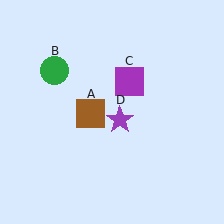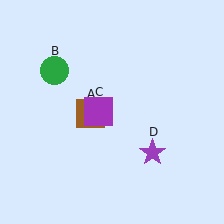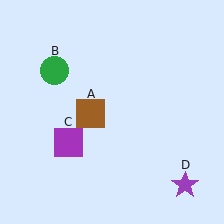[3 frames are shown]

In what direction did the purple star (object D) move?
The purple star (object D) moved down and to the right.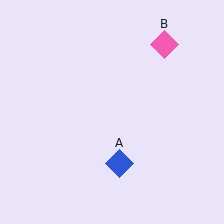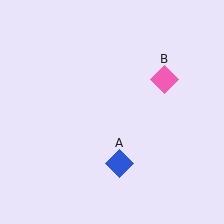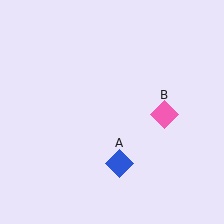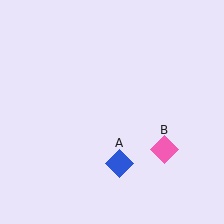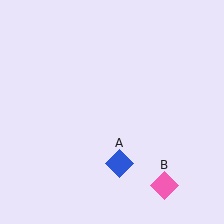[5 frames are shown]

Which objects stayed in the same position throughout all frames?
Blue diamond (object A) remained stationary.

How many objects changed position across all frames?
1 object changed position: pink diamond (object B).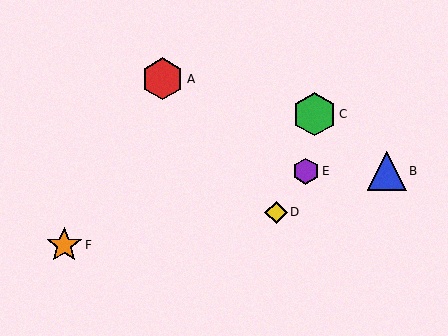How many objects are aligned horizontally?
2 objects (B, E) are aligned horizontally.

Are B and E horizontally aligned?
Yes, both are at y≈171.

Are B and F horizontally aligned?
No, B is at y≈171 and F is at y≈245.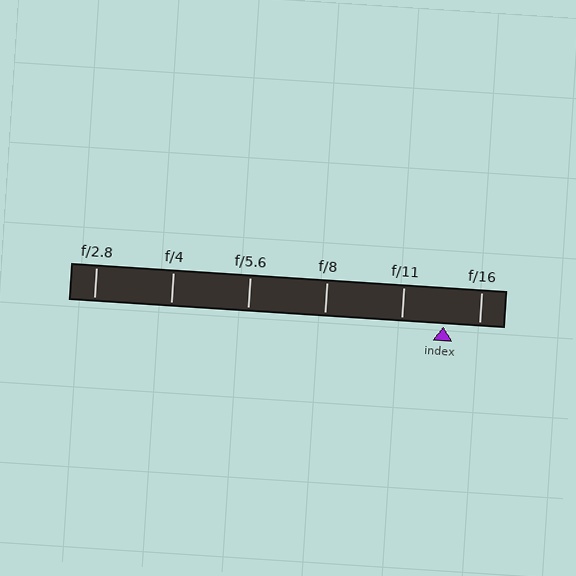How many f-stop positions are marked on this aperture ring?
There are 6 f-stop positions marked.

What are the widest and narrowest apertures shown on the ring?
The widest aperture shown is f/2.8 and the narrowest is f/16.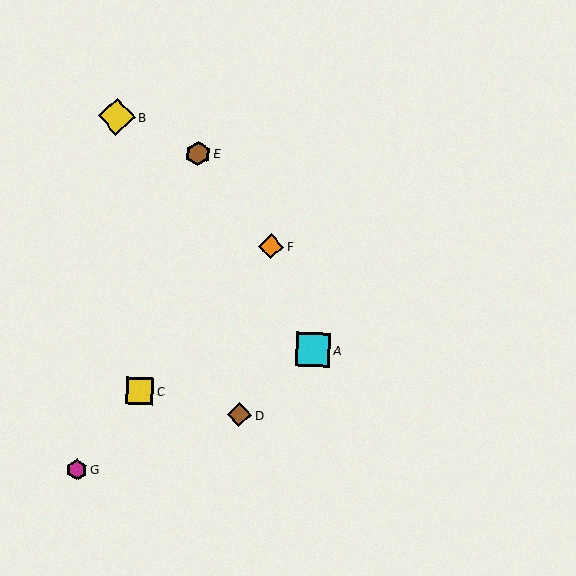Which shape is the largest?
The yellow diamond (labeled B) is the largest.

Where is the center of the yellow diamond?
The center of the yellow diamond is at (117, 117).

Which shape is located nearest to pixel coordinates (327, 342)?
The cyan square (labeled A) at (313, 350) is nearest to that location.